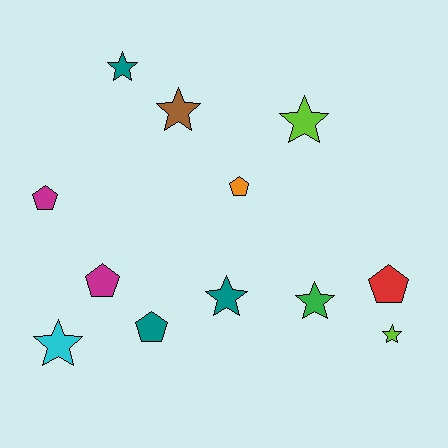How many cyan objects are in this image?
There is 1 cyan object.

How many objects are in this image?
There are 12 objects.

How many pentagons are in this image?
There are 5 pentagons.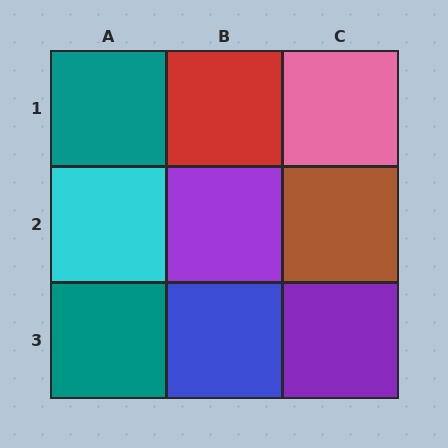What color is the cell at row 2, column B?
Purple.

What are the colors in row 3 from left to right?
Teal, blue, purple.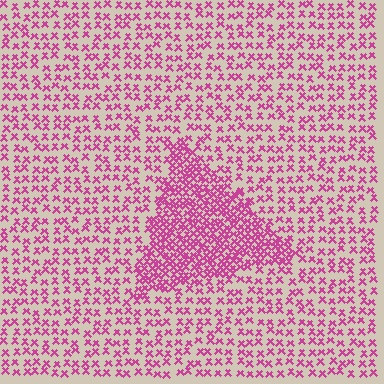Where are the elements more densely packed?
The elements are more densely packed inside the triangle boundary.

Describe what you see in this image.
The image contains small magenta elements arranged at two different densities. A triangle-shaped region is visible where the elements are more densely packed than the surrounding area.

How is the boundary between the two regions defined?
The boundary is defined by a change in element density (approximately 2.3x ratio). All elements are the same color, size, and shape.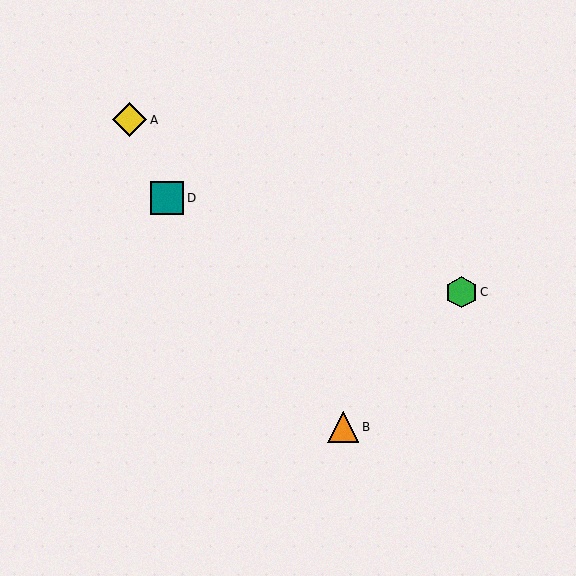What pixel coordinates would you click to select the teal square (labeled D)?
Click at (167, 198) to select the teal square D.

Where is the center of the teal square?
The center of the teal square is at (167, 198).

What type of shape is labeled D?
Shape D is a teal square.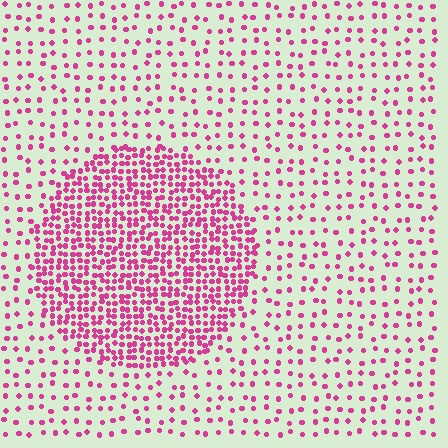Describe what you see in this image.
The image contains small magenta elements arranged at two different densities. A circle-shaped region is visible where the elements are more densely packed than the surrounding area.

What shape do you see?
I see a circle.